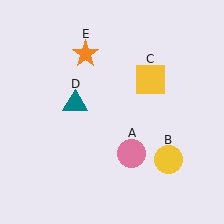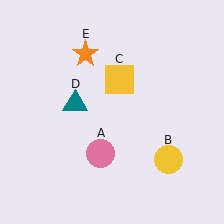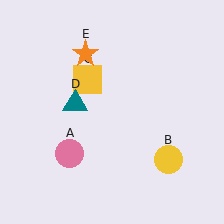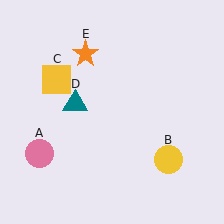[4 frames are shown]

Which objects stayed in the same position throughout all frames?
Yellow circle (object B) and teal triangle (object D) and orange star (object E) remained stationary.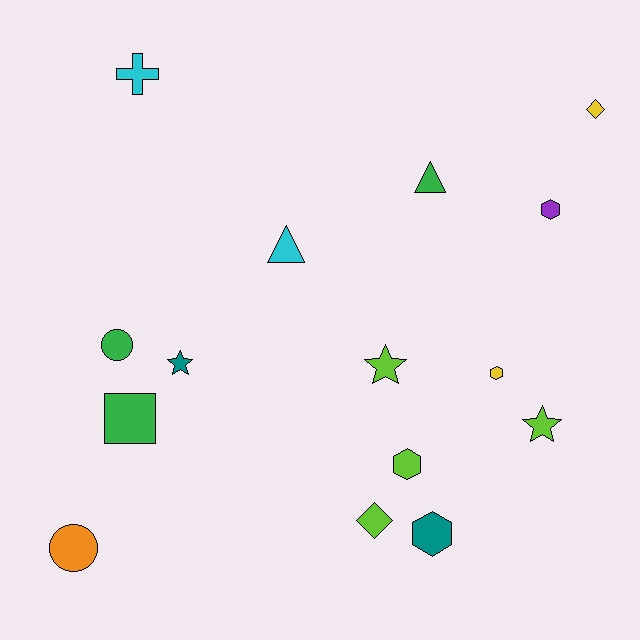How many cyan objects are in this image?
There are 2 cyan objects.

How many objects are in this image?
There are 15 objects.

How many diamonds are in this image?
There are 2 diamonds.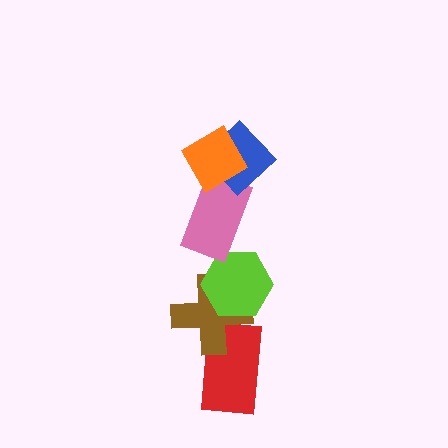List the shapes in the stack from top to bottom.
From top to bottom: the orange diamond, the blue diamond, the pink rectangle, the lime hexagon, the brown cross, the red rectangle.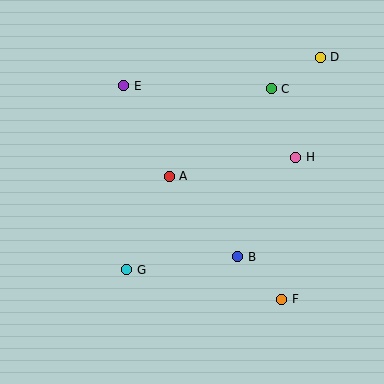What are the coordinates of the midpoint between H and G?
The midpoint between H and G is at (211, 214).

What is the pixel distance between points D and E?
The distance between D and E is 199 pixels.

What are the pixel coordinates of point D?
Point D is at (320, 57).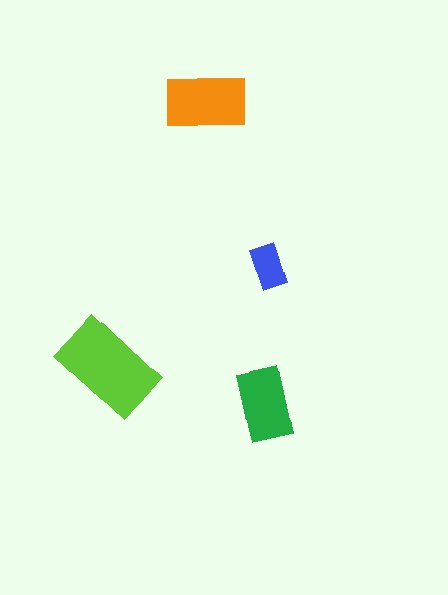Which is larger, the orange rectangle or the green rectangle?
The orange one.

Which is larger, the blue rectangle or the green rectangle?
The green one.